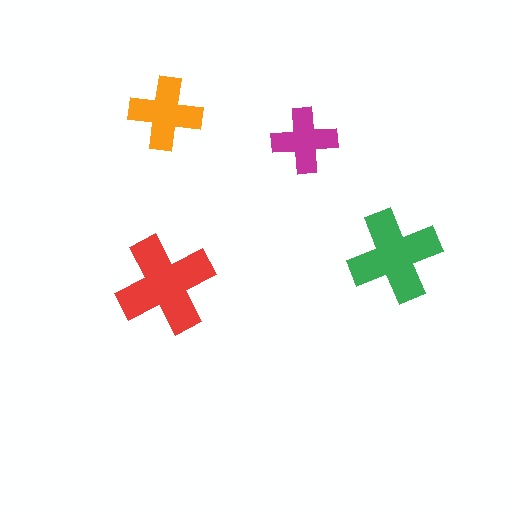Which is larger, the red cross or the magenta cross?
The red one.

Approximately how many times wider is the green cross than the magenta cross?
About 1.5 times wider.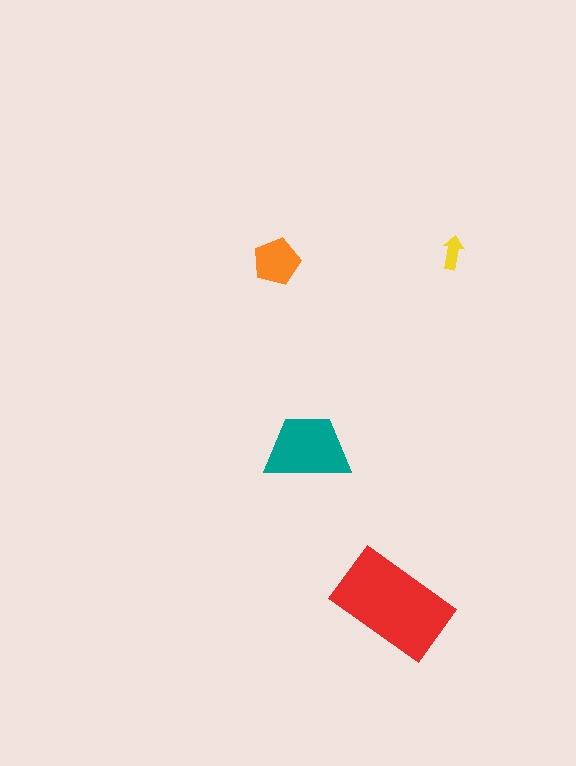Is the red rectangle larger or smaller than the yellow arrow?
Larger.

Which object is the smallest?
The yellow arrow.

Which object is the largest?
The red rectangle.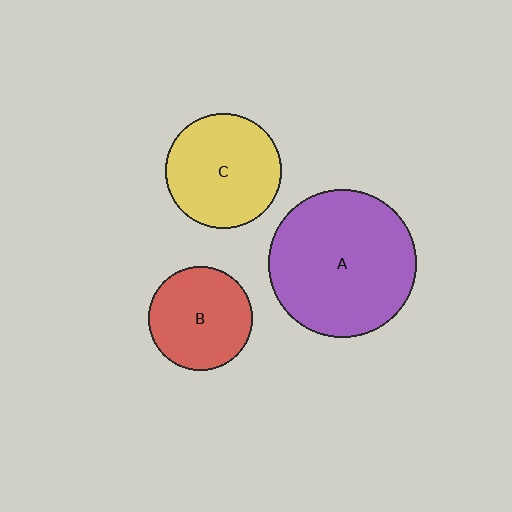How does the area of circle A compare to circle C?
Approximately 1.6 times.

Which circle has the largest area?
Circle A (purple).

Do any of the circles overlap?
No, none of the circles overlap.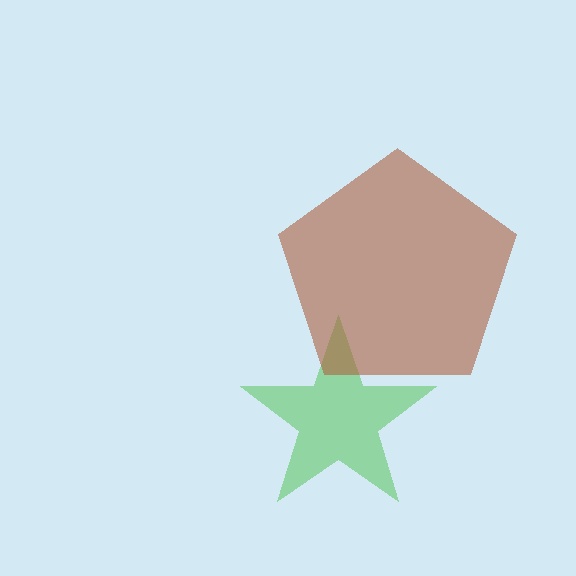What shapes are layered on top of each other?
The layered shapes are: a green star, a brown pentagon.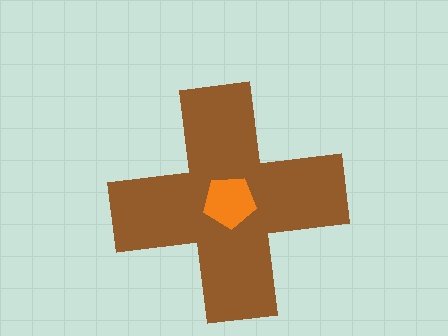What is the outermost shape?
The brown cross.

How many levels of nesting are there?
2.